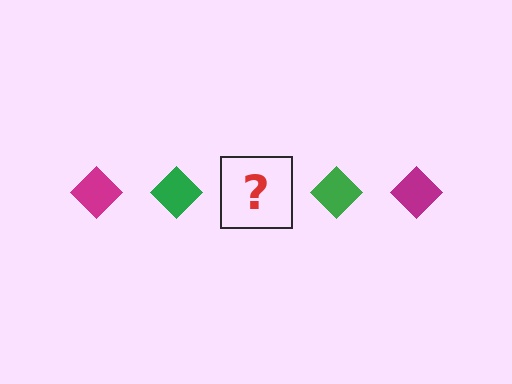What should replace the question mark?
The question mark should be replaced with a magenta diamond.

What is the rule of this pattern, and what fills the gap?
The rule is that the pattern cycles through magenta, green diamonds. The gap should be filled with a magenta diamond.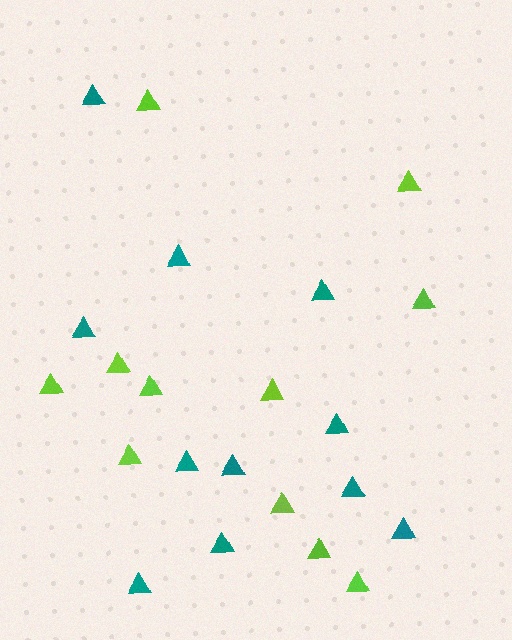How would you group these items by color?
There are 2 groups: one group of teal triangles (11) and one group of lime triangles (11).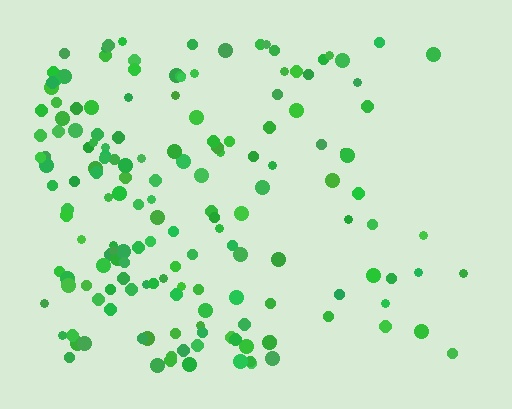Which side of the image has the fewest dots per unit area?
The right.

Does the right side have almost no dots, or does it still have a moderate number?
Still a moderate number, just noticeably fewer than the left.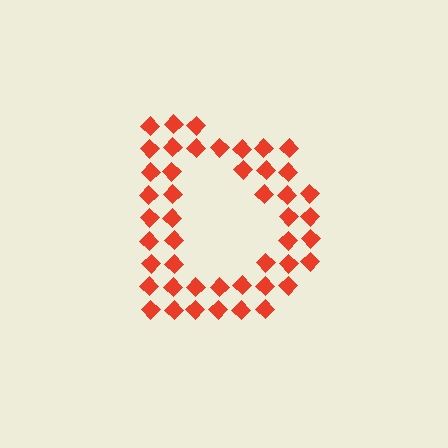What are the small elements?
The small elements are diamonds.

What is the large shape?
The large shape is the letter D.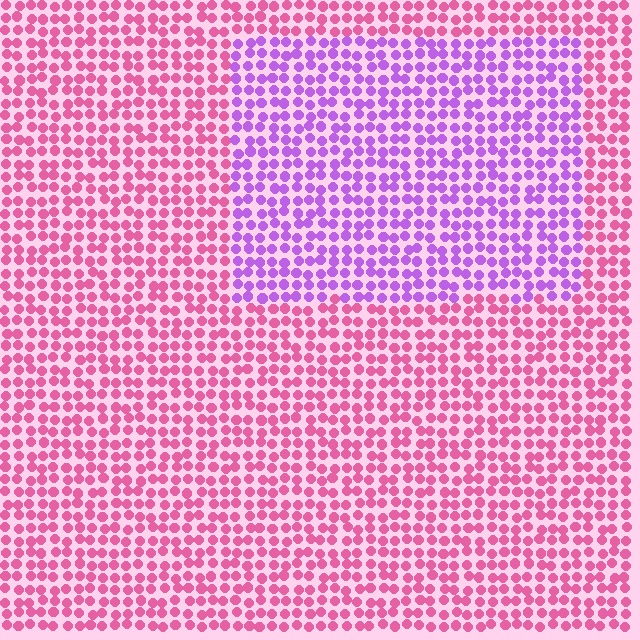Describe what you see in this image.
The image is filled with small pink elements in a uniform arrangement. A rectangle-shaped region is visible where the elements are tinted to a slightly different hue, forming a subtle color boundary.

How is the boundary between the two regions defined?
The boundary is defined purely by a slight shift in hue (about 49 degrees). Spacing, size, and orientation are identical on both sides.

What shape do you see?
I see a rectangle.